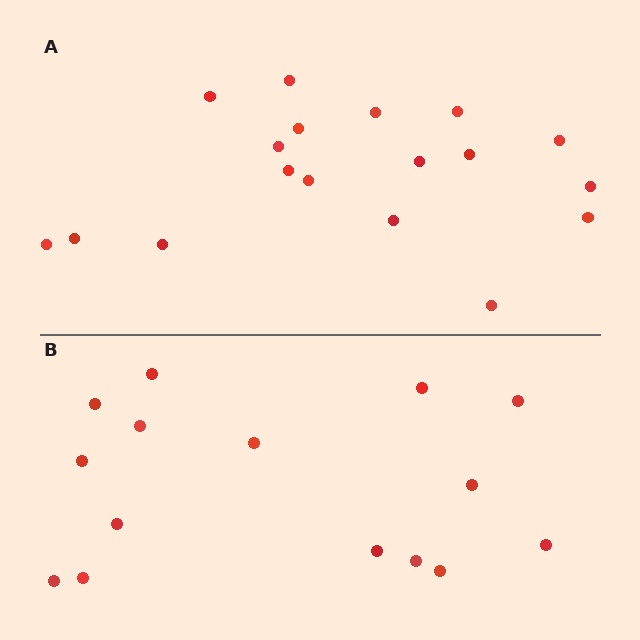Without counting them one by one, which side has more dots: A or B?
Region A (the top region) has more dots.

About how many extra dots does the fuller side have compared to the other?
Region A has just a few more — roughly 2 or 3 more dots than region B.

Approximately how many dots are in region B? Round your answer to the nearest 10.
About 20 dots. (The exact count is 15, which rounds to 20.)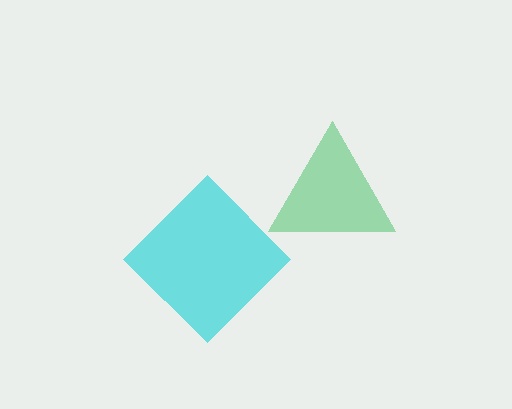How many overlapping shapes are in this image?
There are 2 overlapping shapes in the image.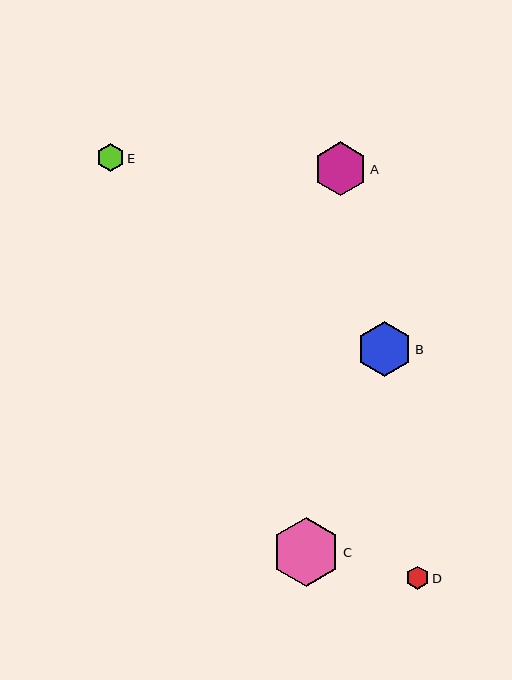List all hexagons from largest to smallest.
From largest to smallest: C, B, A, E, D.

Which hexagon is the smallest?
Hexagon D is the smallest with a size of approximately 24 pixels.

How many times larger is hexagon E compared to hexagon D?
Hexagon E is approximately 1.2 times the size of hexagon D.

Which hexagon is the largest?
Hexagon C is the largest with a size of approximately 69 pixels.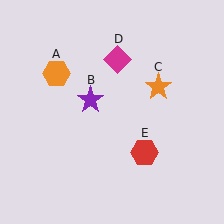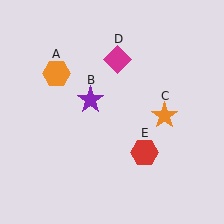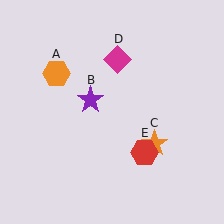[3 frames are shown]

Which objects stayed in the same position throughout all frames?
Orange hexagon (object A) and purple star (object B) and magenta diamond (object D) and red hexagon (object E) remained stationary.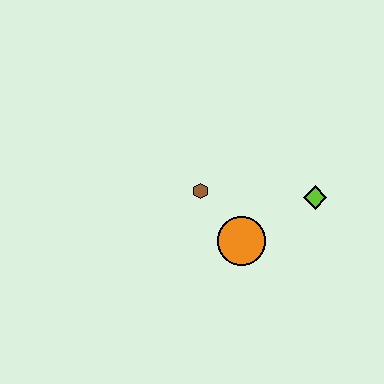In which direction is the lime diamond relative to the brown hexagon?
The lime diamond is to the right of the brown hexagon.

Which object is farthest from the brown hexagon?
The lime diamond is farthest from the brown hexagon.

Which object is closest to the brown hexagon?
The orange circle is closest to the brown hexagon.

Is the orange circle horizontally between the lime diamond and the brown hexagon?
Yes